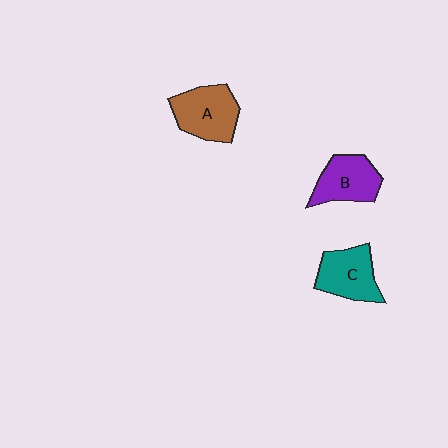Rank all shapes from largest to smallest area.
From largest to smallest: A (brown), C (teal), B (purple).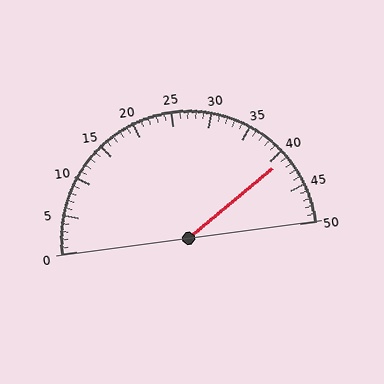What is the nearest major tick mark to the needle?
The nearest major tick mark is 40.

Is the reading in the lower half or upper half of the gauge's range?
The reading is in the upper half of the range (0 to 50).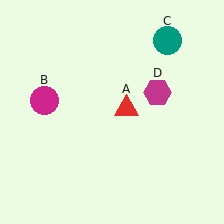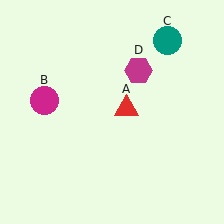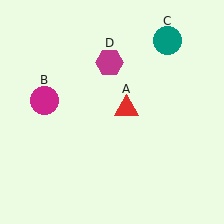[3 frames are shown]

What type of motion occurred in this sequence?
The magenta hexagon (object D) rotated counterclockwise around the center of the scene.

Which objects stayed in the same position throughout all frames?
Red triangle (object A) and magenta circle (object B) and teal circle (object C) remained stationary.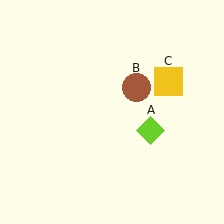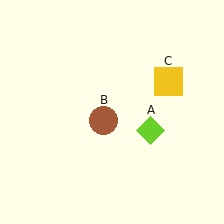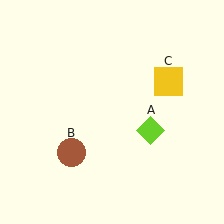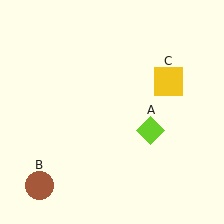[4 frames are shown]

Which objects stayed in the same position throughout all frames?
Lime diamond (object A) and yellow square (object C) remained stationary.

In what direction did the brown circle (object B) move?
The brown circle (object B) moved down and to the left.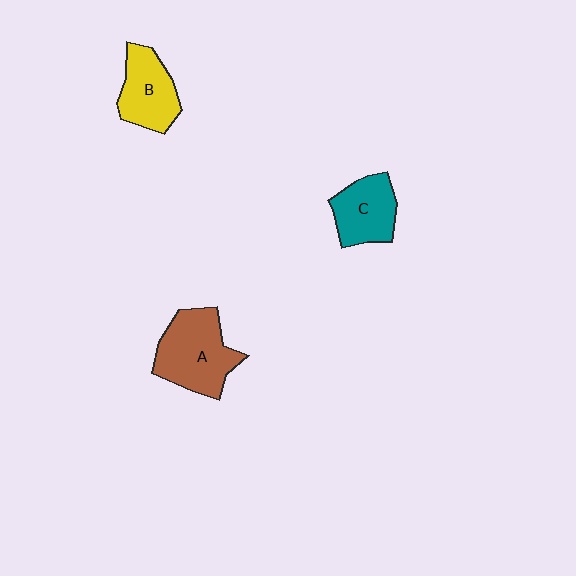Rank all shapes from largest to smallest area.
From largest to smallest: A (brown), B (yellow), C (teal).